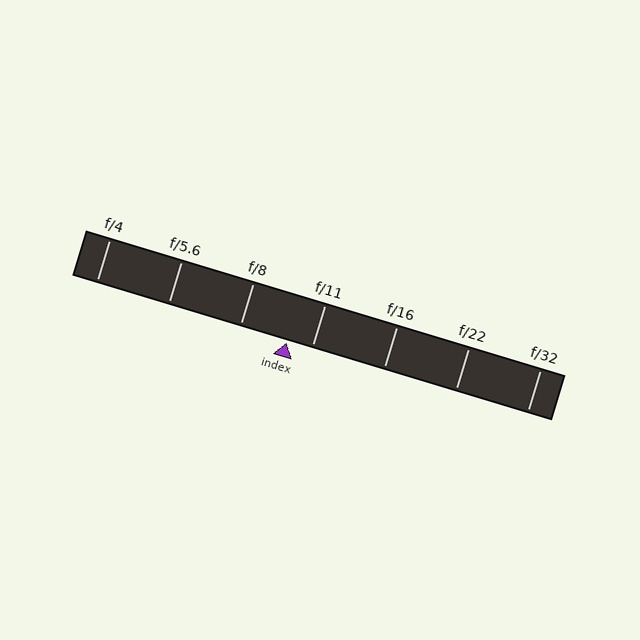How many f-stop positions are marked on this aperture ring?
There are 7 f-stop positions marked.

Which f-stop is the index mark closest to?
The index mark is closest to f/11.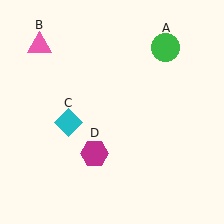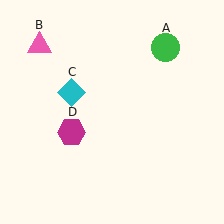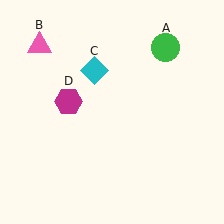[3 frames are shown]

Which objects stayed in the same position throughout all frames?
Green circle (object A) and pink triangle (object B) remained stationary.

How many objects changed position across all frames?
2 objects changed position: cyan diamond (object C), magenta hexagon (object D).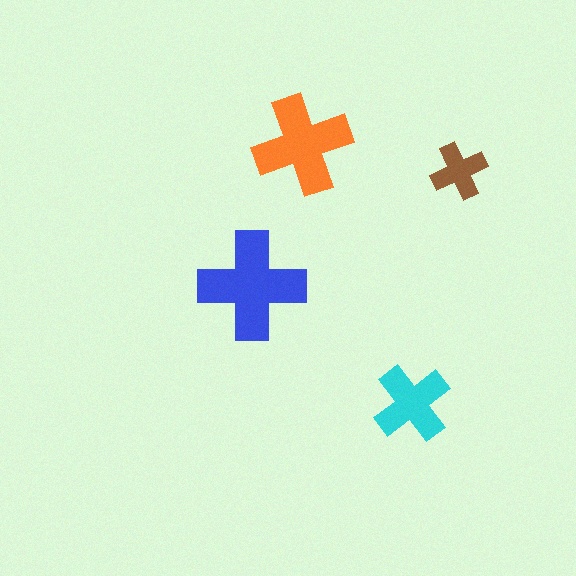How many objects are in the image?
There are 4 objects in the image.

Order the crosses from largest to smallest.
the blue one, the orange one, the cyan one, the brown one.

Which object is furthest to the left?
The blue cross is leftmost.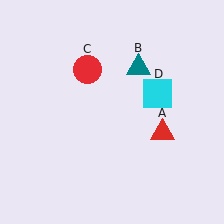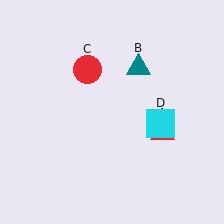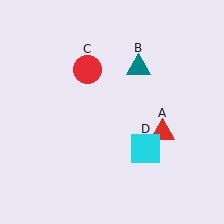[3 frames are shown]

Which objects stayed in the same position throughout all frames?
Red triangle (object A) and teal triangle (object B) and red circle (object C) remained stationary.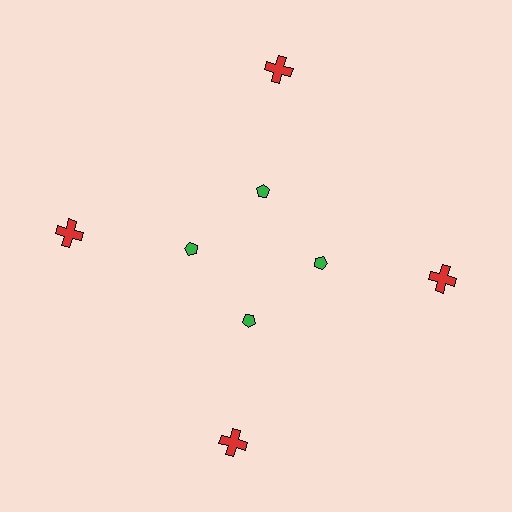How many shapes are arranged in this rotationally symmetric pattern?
There are 8 shapes, arranged in 4 groups of 2.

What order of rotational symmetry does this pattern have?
This pattern has 4-fold rotational symmetry.